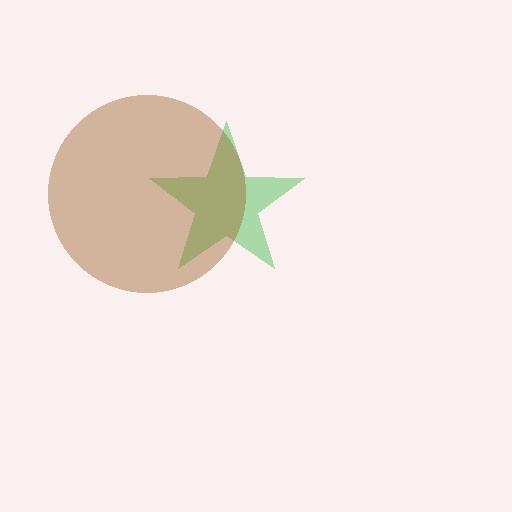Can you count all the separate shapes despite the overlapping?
Yes, there are 2 separate shapes.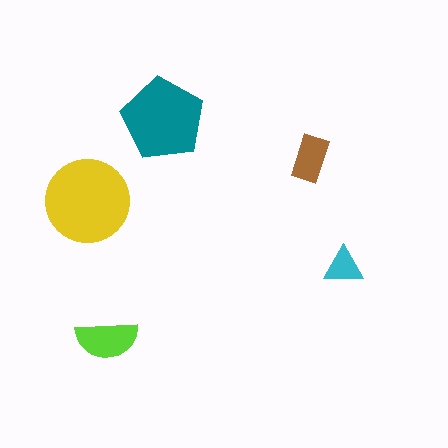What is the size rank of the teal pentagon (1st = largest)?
2nd.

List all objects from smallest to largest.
The cyan triangle, the brown rectangle, the lime semicircle, the teal pentagon, the yellow circle.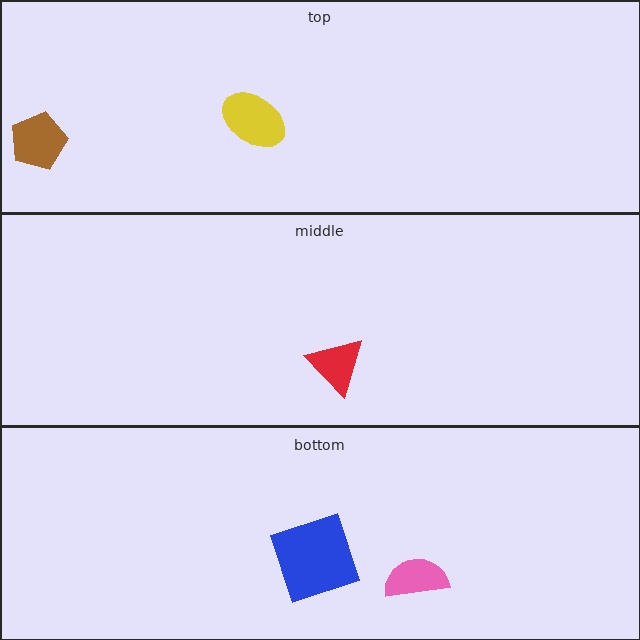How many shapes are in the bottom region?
2.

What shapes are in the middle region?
The red triangle.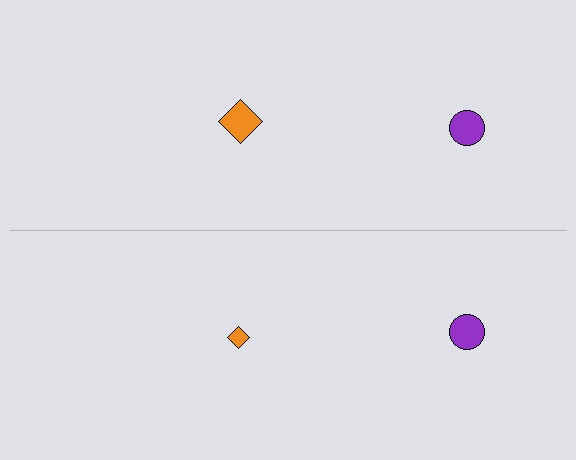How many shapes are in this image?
There are 4 shapes in this image.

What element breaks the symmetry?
The orange diamond on the bottom side has a different size than its mirror counterpart.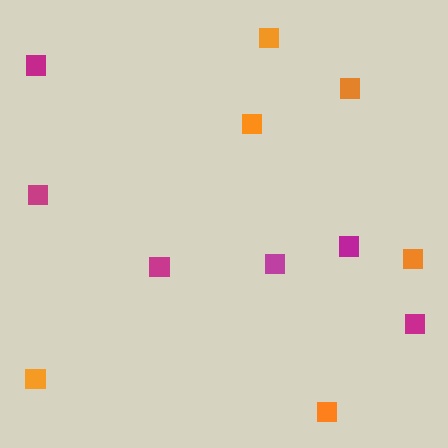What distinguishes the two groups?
There are 2 groups: one group of orange squares (6) and one group of magenta squares (6).